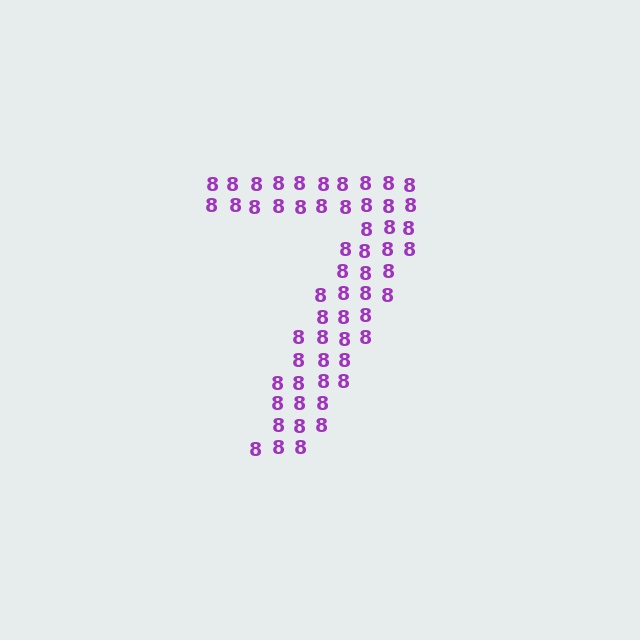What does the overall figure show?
The overall figure shows the digit 7.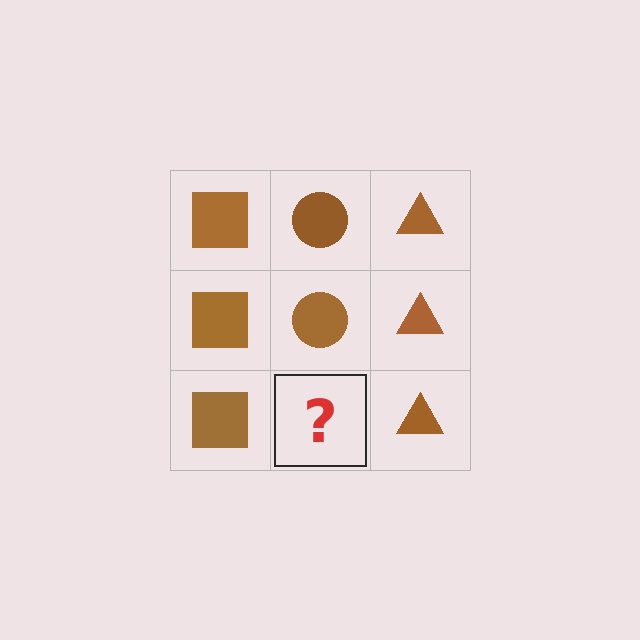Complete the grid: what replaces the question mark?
The question mark should be replaced with a brown circle.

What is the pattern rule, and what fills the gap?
The rule is that each column has a consistent shape. The gap should be filled with a brown circle.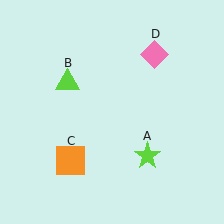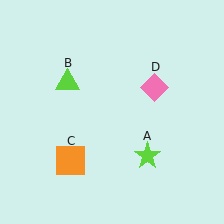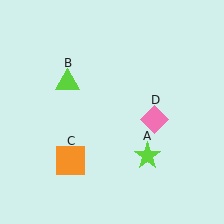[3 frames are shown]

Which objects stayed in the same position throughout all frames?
Lime star (object A) and lime triangle (object B) and orange square (object C) remained stationary.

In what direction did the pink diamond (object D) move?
The pink diamond (object D) moved down.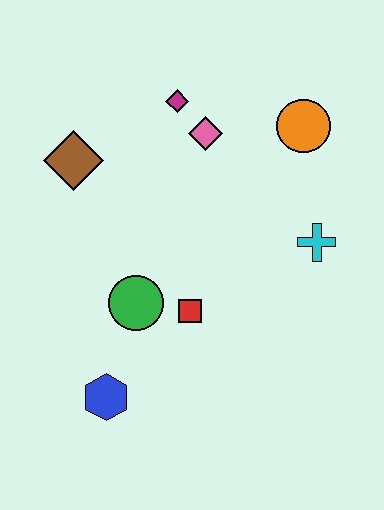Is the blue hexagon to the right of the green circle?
No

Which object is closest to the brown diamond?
The magenta diamond is closest to the brown diamond.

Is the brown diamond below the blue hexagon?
No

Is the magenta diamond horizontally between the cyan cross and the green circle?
Yes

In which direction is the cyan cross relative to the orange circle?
The cyan cross is below the orange circle.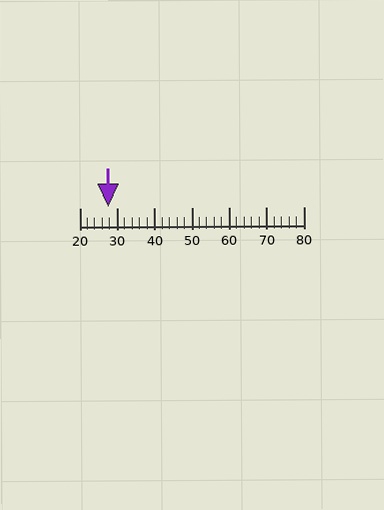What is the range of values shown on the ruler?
The ruler shows values from 20 to 80.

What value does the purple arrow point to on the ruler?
The purple arrow points to approximately 28.